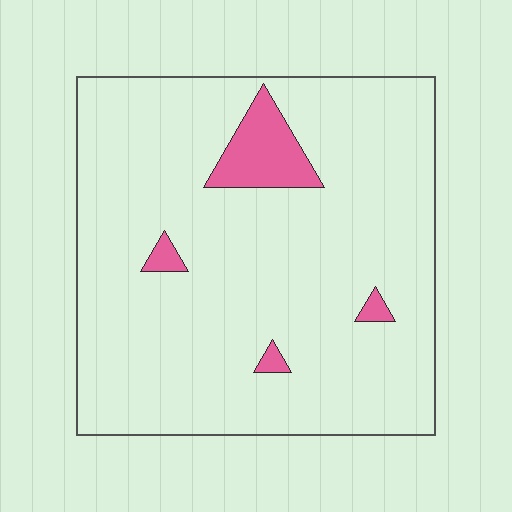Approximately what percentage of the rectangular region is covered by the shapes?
Approximately 5%.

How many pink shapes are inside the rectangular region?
4.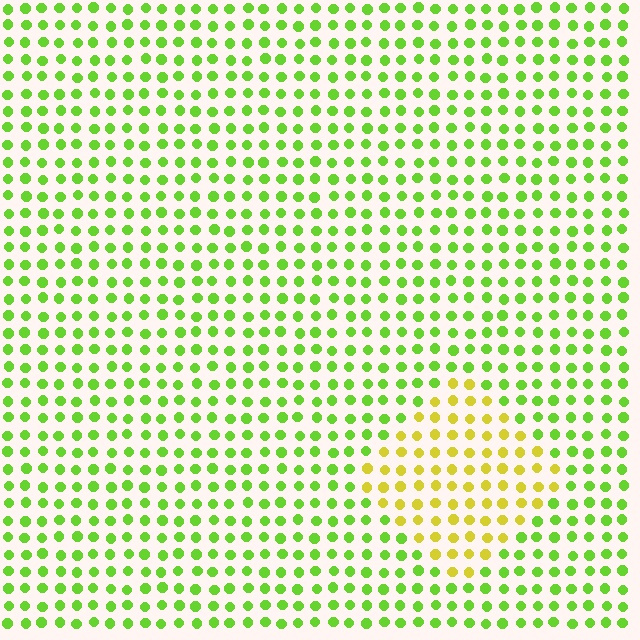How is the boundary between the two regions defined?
The boundary is defined purely by a slight shift in hue (about 43 degrees). Spacing, size, and orientation are identical on both sides.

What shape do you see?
I see a diamond.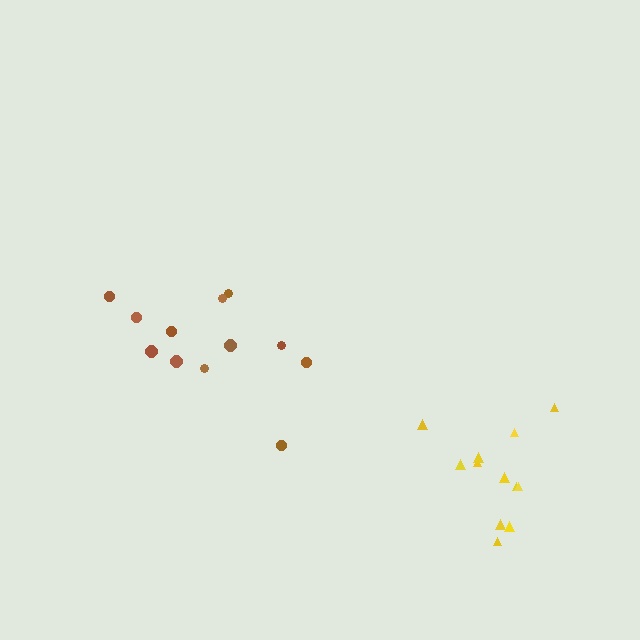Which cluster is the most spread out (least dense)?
Brown.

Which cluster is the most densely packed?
Yellow.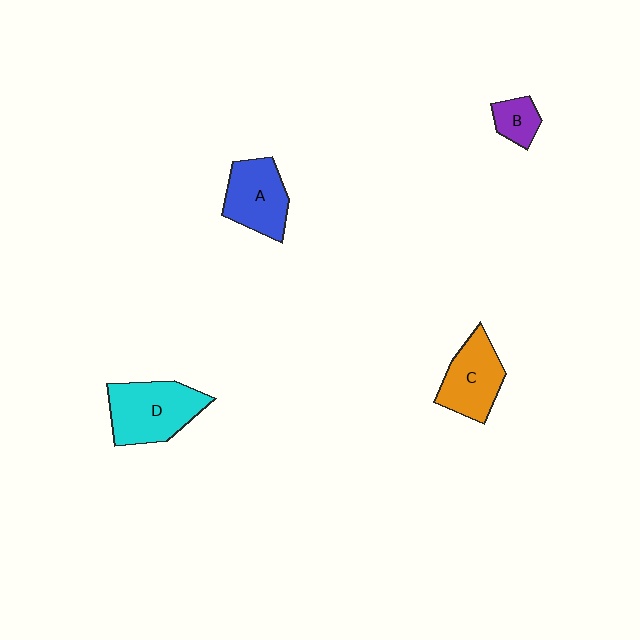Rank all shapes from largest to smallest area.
From largest to smallest: D (cyan), A (blue), C (orange), B (purple).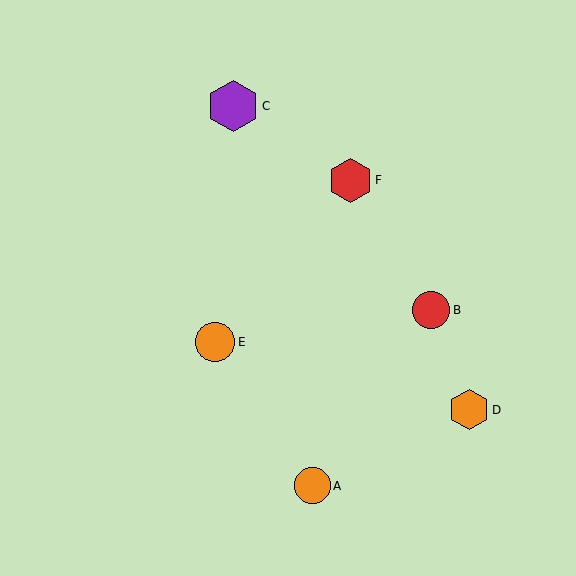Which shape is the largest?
The purple hexagon (labeled C) is the largest.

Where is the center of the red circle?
The center of the red circle is at (431, 310).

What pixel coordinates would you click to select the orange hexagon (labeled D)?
Click at (469, 410) to select the orange hexagon D.